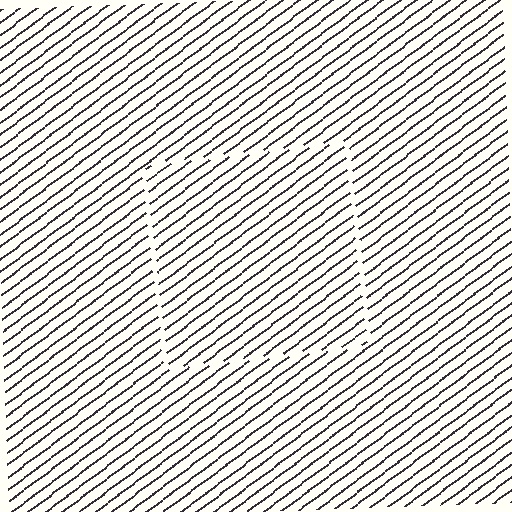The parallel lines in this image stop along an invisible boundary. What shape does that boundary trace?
An illusory square. The interior of the shape contains the same grating, shifted by half a period — the contour is defined by the phase discontinuity where line-ends from the inner and outer gratings abut.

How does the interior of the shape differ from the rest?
The interior of the shape contains the same grating, shifted by half a period — the contour is defined by the phase discontinuity where line-ends from the inner and outer gratings abut.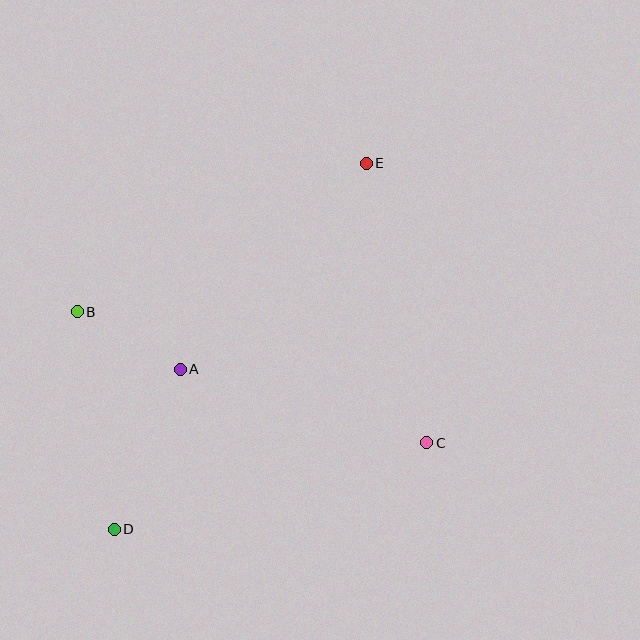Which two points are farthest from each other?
Points D and E are farthest from each other.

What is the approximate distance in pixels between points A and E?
The distance between A and E is approximately 277 pixels.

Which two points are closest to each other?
Points A and B are closest to each other.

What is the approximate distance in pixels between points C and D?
The distance between C and D is approximately 324 pixels.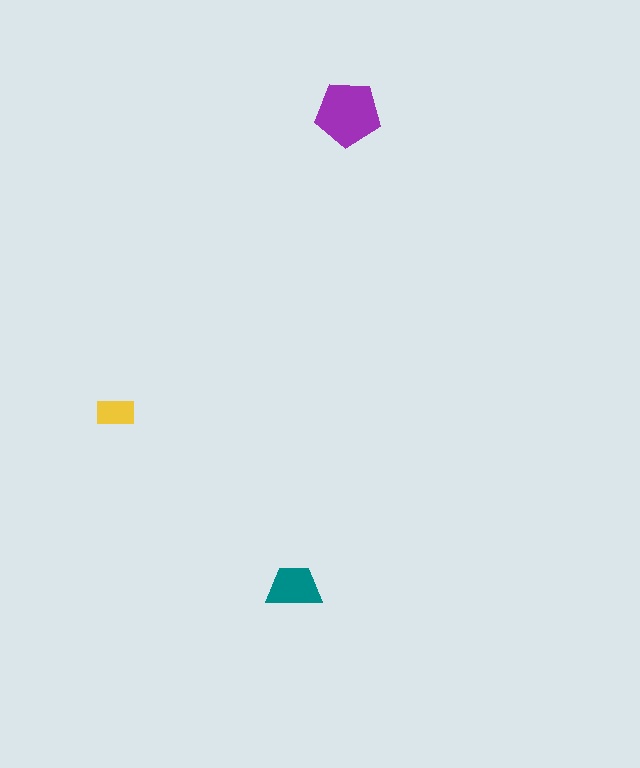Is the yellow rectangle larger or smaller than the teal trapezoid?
Smaller.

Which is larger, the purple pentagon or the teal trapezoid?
The purple pentagon.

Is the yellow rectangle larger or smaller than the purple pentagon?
Smaller.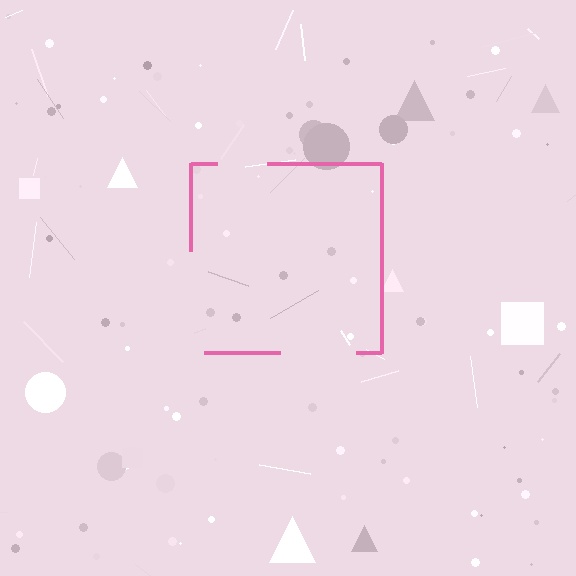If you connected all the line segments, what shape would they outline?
They would outline a square.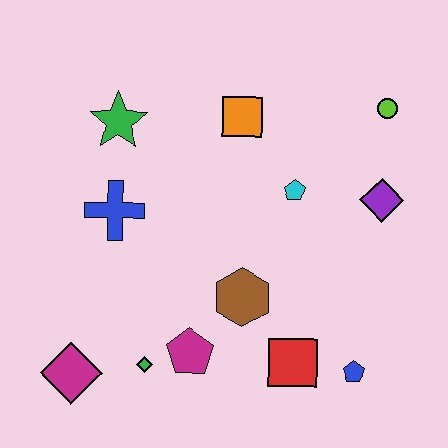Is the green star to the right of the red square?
No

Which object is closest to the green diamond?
The magenta pentagon is closest to the green diamond.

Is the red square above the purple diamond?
No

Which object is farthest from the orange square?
The magenta diamond is farthest from the orange square.